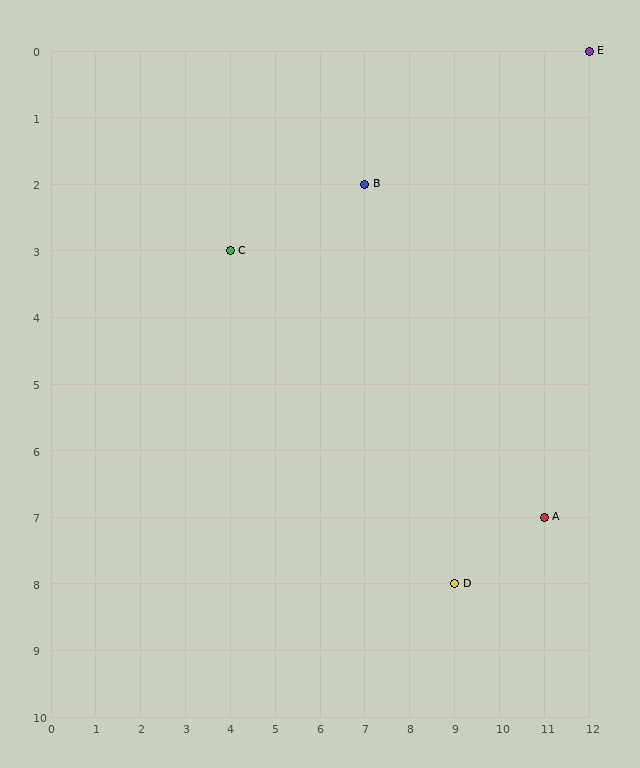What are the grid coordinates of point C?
Point C is at grid coordinates (4, 3).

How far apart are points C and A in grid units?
Points C and A are 7 columns and 4 rows apart (about 8.1 grid units diagonally).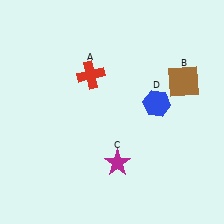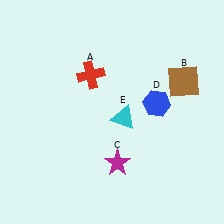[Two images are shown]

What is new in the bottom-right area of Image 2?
A cyan triangle (E) was added in the bottom-right area of Image 2.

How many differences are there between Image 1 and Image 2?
There is 1 difference between the two images.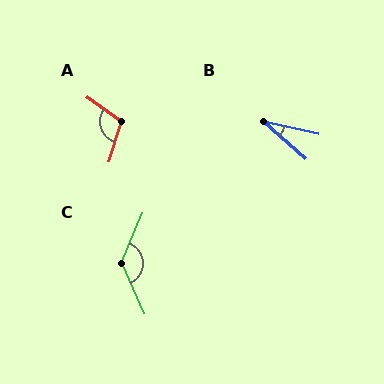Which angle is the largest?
C, at approximately 132 degrees.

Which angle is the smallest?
B, at approximately 29 degrees.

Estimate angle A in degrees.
Approximately 107 degrees.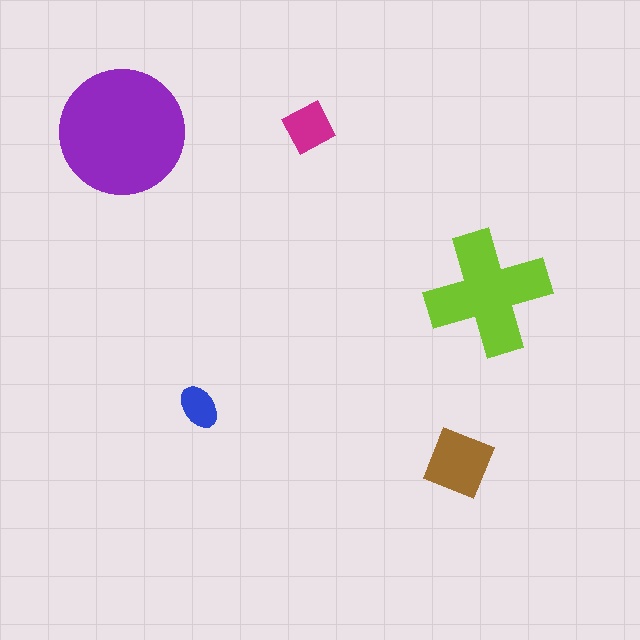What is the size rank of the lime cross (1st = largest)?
2nd.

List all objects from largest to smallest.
The purple circle, the lime cross, the brown diamond, the magenta square, the blue ellipse.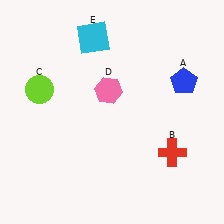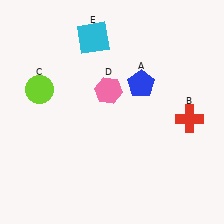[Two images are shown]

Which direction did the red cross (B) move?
The red cross (B) moved up.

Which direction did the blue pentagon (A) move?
The blue pentagon (A) moved left.